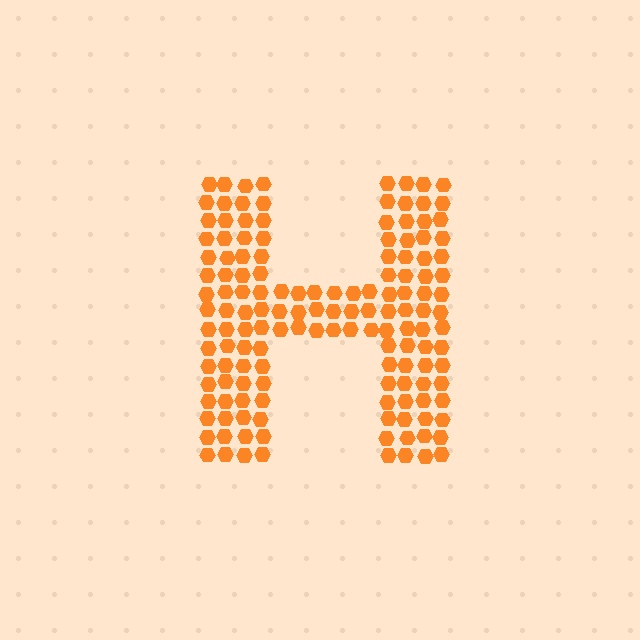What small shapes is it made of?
It is made of small hexagons.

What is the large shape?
The large shape is the letter H.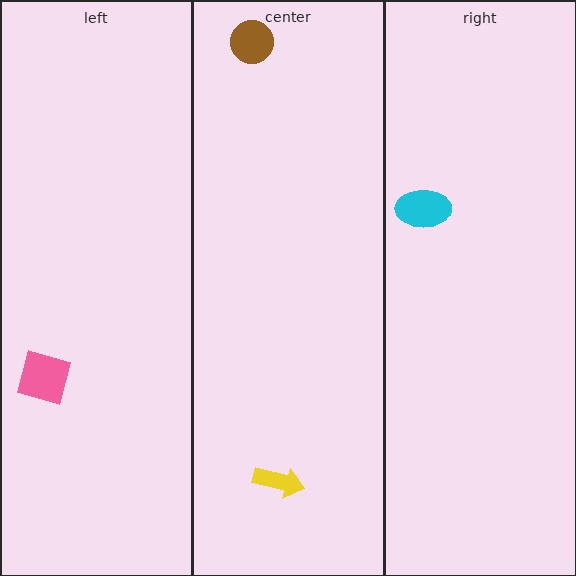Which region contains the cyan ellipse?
The right region.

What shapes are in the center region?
The yellow arrow, the brown circle.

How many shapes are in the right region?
1.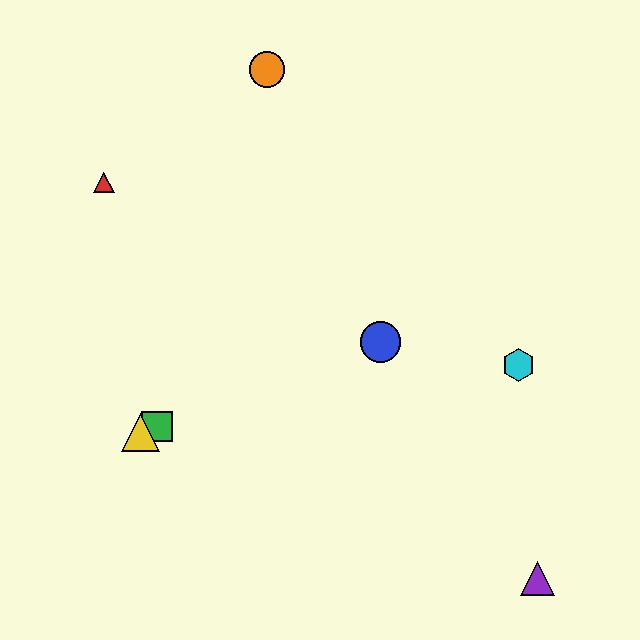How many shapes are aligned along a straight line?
3 shapes (the blue circle, the green square, the yellow triangle) are aligned along a straight line.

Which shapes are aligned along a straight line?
The blue circle, the green square, the yellow triangle are aligned along a straight line.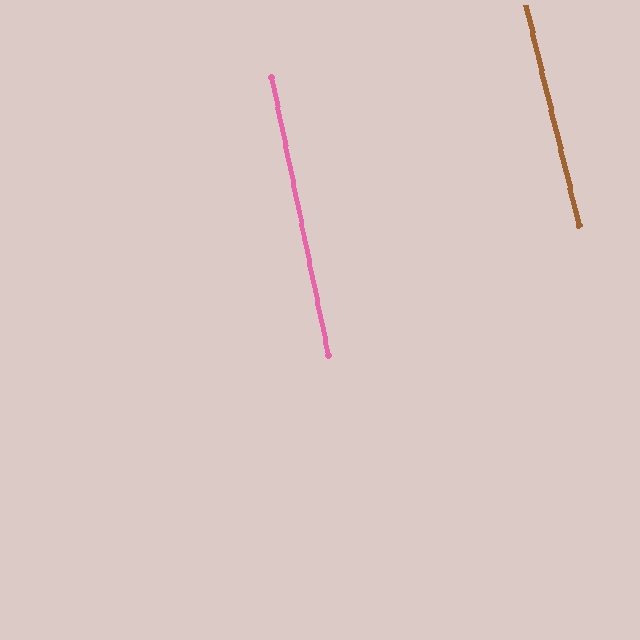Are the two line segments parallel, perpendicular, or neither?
Parallel — their directions differ by only 1.9°.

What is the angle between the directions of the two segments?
Approximately 2 degrees.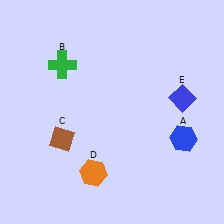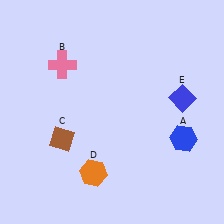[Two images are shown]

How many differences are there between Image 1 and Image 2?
There is 1 difference between the two images.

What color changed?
The cross (B) changed from green in Image 1 to pink in Image 2.